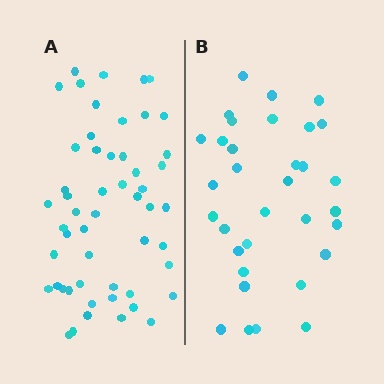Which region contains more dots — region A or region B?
Region A (the left region) has more dots.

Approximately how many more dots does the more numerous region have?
Region A has approximately 20 more dots than region B.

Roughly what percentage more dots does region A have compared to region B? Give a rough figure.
About 60% more.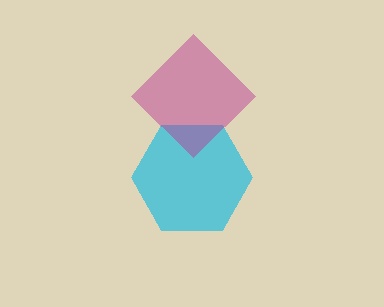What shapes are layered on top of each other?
The layered shapes are: a cyan hexagon, a magenta diamond.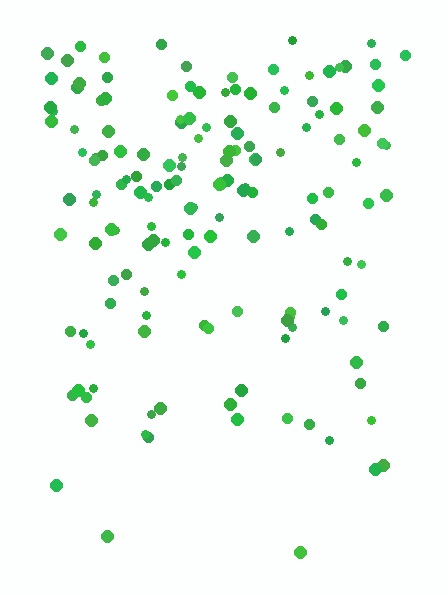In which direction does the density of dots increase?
From bottom to top, with the top side densest.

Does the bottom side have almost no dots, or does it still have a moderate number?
Still a moderate number, just noticeably fewer than the top.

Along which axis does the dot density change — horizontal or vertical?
Vertical.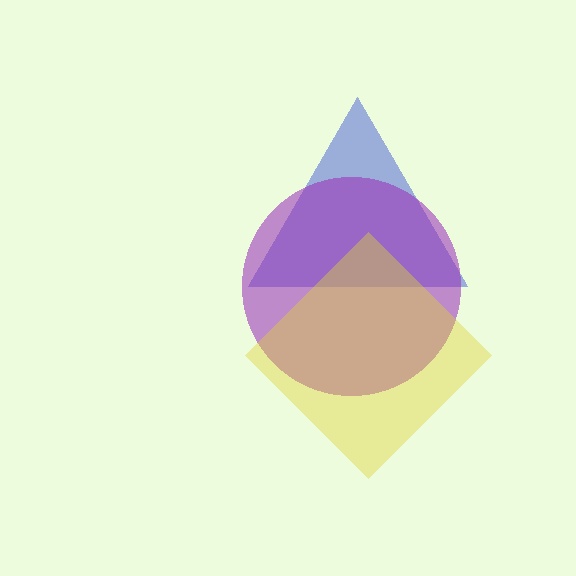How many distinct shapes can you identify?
There are 3 distinct shapes: a blue triangle, a purple circle, a yellow diamond.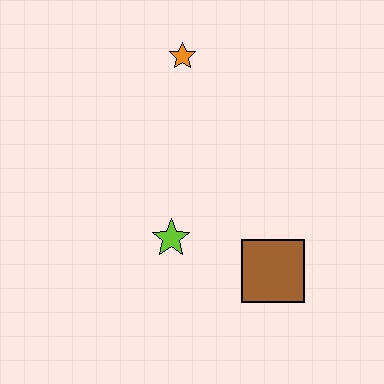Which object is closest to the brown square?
The lime star is closest to the brown square.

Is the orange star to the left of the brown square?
Yes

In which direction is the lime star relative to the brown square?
The lime star is to the left of the brown square.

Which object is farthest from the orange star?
The brown square is farthest from the orange star.